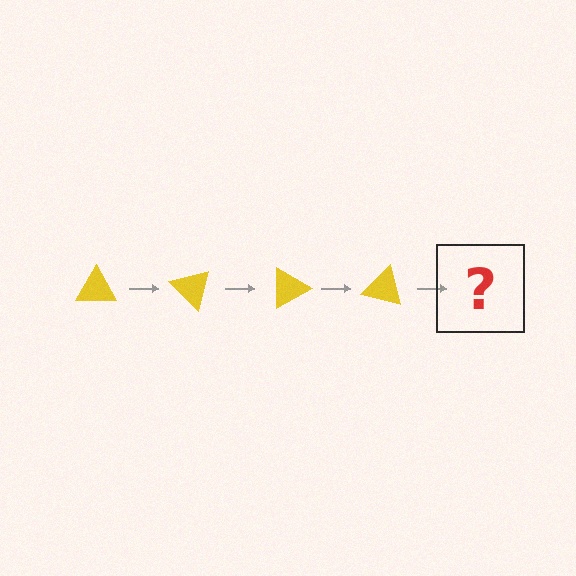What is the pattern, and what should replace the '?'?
The pattern is that the triangle rotates 45 degrees each step. The '?' should be a yellow triangle rotated 180 degrees.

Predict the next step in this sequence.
The next step is a yellow triangle rotated 180 degrees.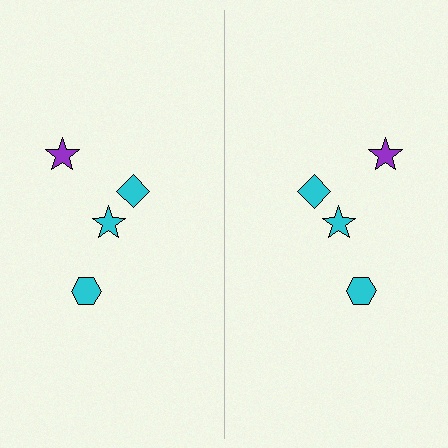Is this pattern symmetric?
Yes, this pattern has bilateral (reflection) symmetry.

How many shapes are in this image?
There are 8 shapes in this image.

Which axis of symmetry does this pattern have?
The pattern has a vertical axis of symmetry running through the center of the image.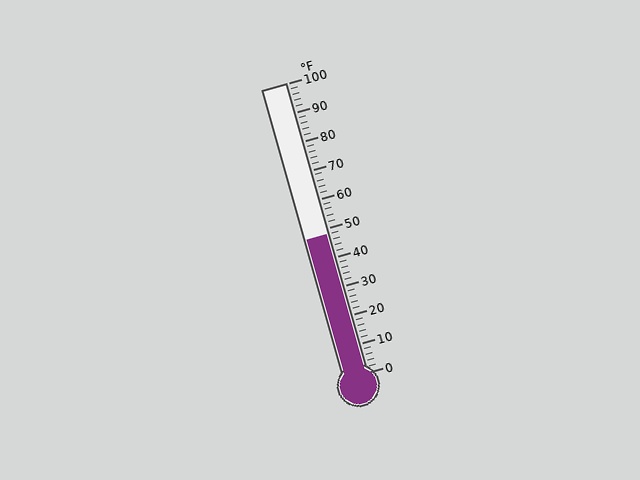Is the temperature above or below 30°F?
The temperature is above 30°F.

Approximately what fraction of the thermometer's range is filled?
The thermometer is filled to approximately 50% of its range.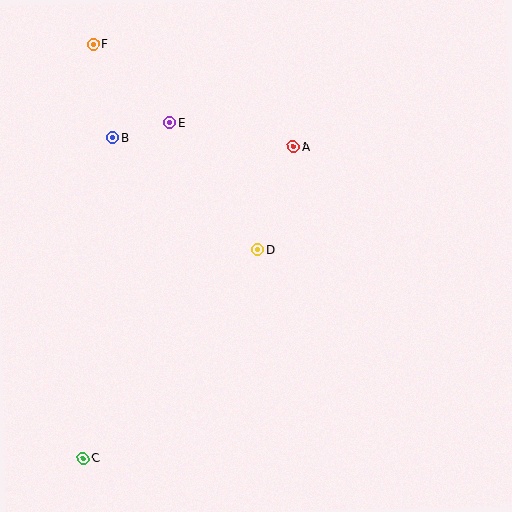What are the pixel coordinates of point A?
Point A is at (293, 147).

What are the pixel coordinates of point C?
Point C is at (83, 458).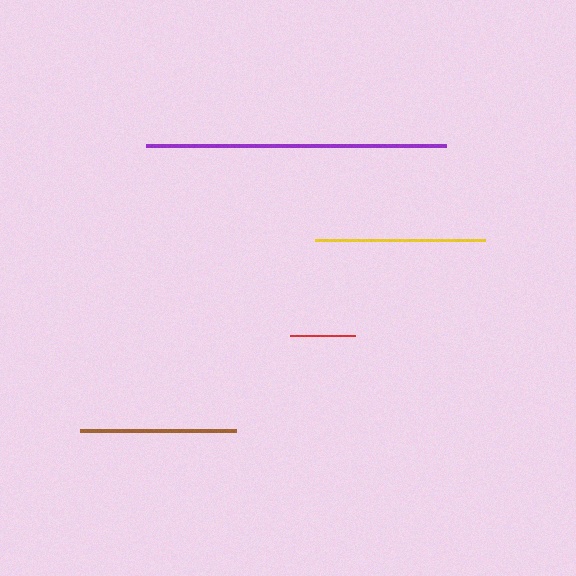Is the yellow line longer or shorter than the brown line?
The yellow line is longer than the brown line.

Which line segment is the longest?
The purple line is the longest at approximately 300 pixels.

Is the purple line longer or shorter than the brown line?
The purple line is longer than the brown line.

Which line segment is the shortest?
The red line is the shortest at approximately 65 pixels.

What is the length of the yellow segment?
The yellow segment is approximately 170 pixels long.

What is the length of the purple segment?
The purple segment is approximately 300 pixels long.